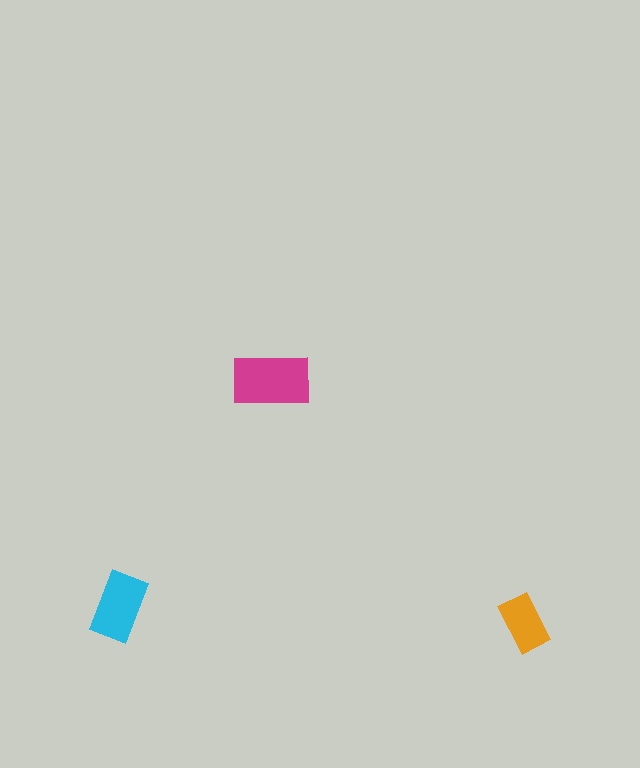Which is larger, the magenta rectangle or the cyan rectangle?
The magenta one.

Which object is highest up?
The magenta rectangle is topmost.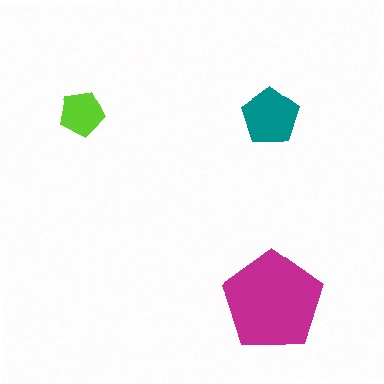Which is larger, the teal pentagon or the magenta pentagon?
The magenta one.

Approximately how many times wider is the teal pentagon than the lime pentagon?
About 1.5 times wider.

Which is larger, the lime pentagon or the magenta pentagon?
The magenta one.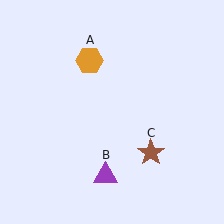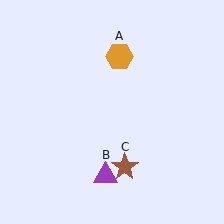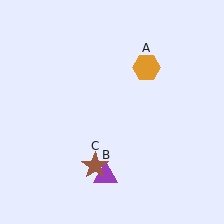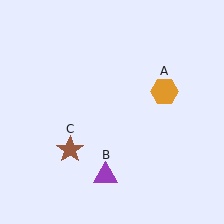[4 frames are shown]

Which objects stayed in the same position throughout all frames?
Purple triangle (object B) remained stationary.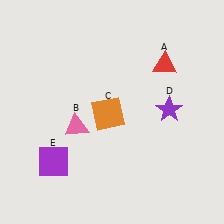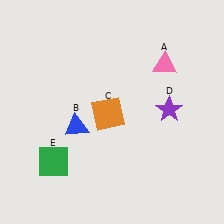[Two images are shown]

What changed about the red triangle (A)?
In Image 1, A is red. In Image 2, it changed to pink.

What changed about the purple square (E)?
In Image 1, E is purple. In Image 2, it changed to green.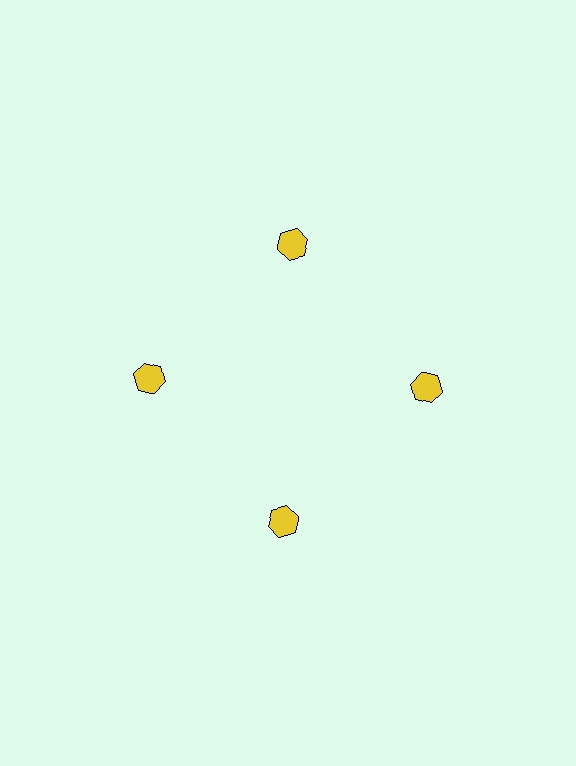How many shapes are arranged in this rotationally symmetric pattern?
There are 4 shapes, arranged in 4 groups of 1.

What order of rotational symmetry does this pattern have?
This pattern has 4-fold rotational symmetry.